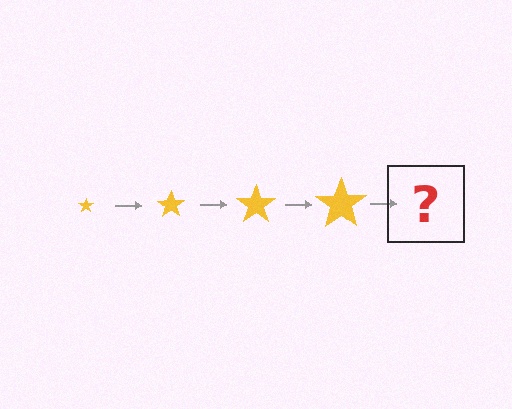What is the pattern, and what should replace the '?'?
The pattern is that the star gets progressively larger each step. The '?' should be a yellow star, larger than the previous one.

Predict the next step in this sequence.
The next step is a yellow star, larger than the previous one.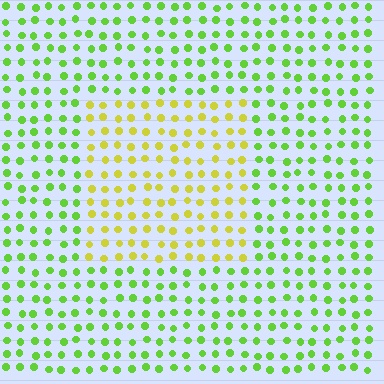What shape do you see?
I see a rectangle.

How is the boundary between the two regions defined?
The boundary is defined purely by a slight shift in hue (about 42 degrees). Spacing, size, and orientation are identical on both sides.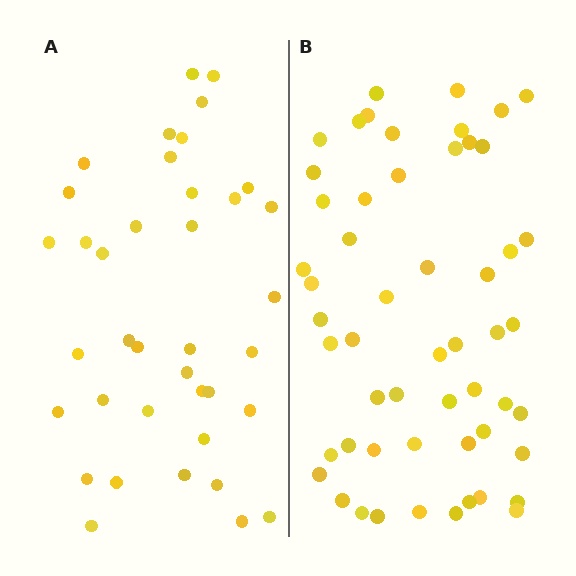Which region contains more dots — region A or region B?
Region B (the right region) has more dots.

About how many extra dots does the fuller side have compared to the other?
Region B has approximately 15 more dots than region A.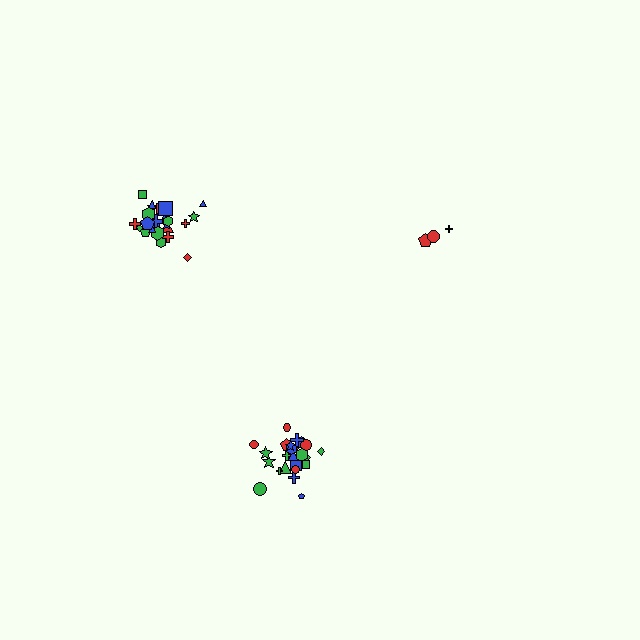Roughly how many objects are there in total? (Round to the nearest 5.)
Roughly 55 objects in total.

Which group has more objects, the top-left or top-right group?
The top-left group.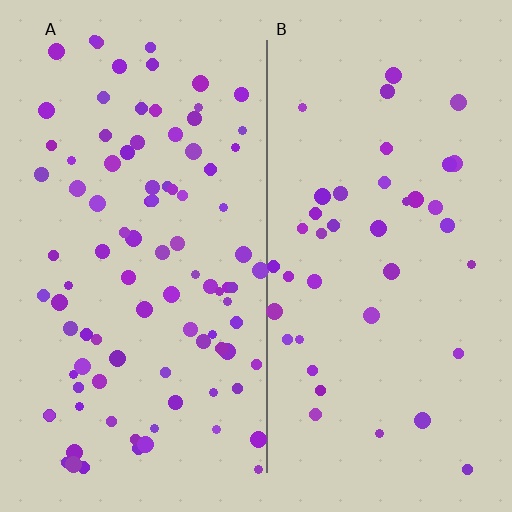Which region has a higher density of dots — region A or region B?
A (the left).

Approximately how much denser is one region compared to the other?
Approximately 2.4× — region A over region B.